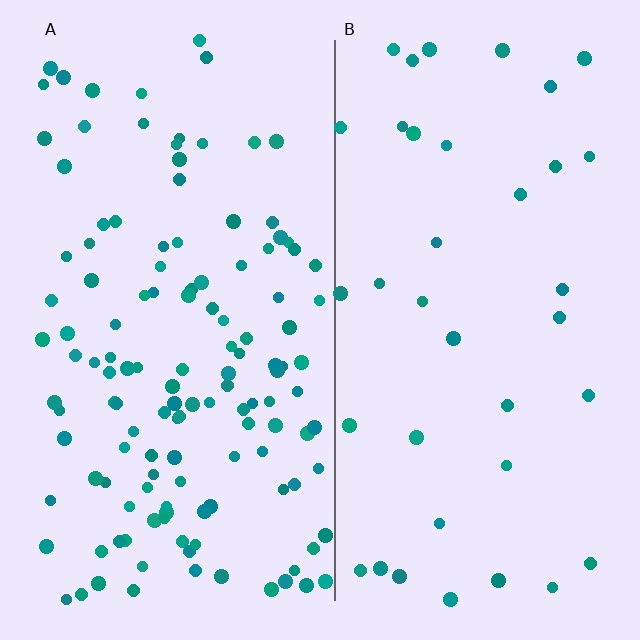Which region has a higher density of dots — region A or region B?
A (the left).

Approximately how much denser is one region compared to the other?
Approximately 3.5× — region A over region B.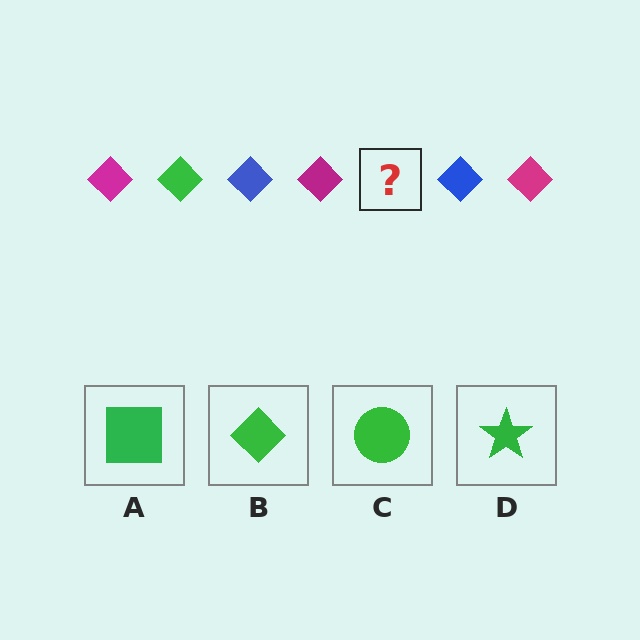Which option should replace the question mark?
Option B.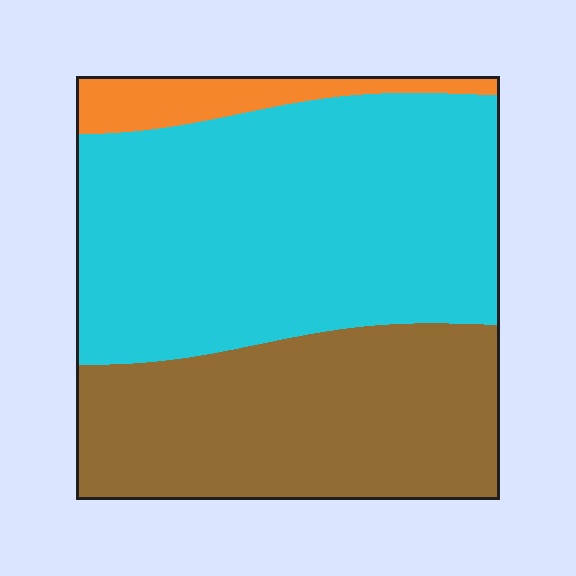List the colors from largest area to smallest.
From largest to smallest: cyan, brown, orange.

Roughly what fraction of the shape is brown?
Brown covers about 35% of the shape.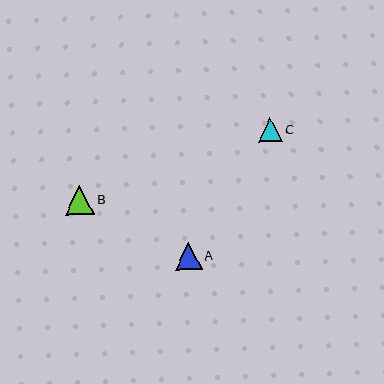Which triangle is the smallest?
Triangle C is the smallest with a size of approximately 24 pixels.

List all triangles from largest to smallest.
From largest to smallest: B, A, C.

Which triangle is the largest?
Triangle B is the largest with a size of approximately 29 pixels.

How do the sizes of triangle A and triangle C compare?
Triangle A and triangle C are approximately the same size.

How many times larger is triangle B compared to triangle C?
Triangle B is approximately 1.2 times the size of triangle C.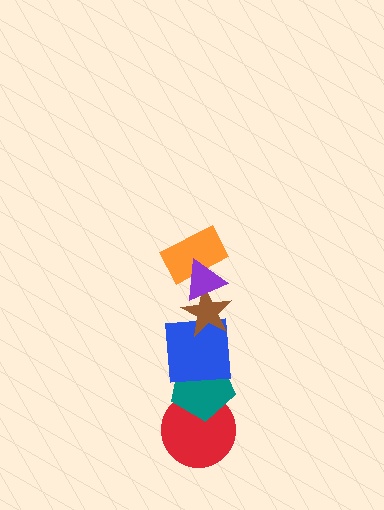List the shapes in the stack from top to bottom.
From top to bottom: the purple triangle, the orange rectangle, the brown star, the blue square, the teal pentagon, the red circle.